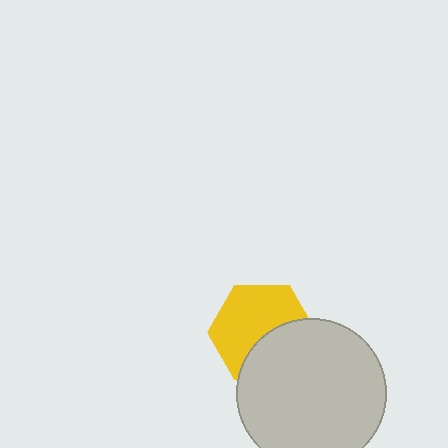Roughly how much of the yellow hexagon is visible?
About half of it is visible (roughly 61%).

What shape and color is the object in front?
The object in front is a light gray circle.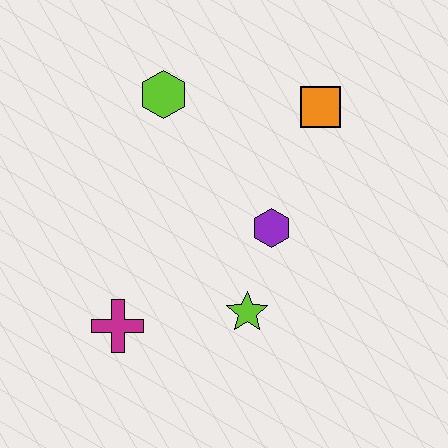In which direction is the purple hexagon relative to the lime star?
The purple hexagon is above the lime star.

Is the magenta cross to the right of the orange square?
No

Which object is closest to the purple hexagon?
The lime star is closest to the purple hexagon.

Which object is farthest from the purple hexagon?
The magenta cross is farthest from the purple hexagon.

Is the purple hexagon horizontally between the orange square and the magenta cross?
Yes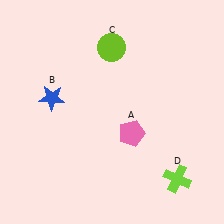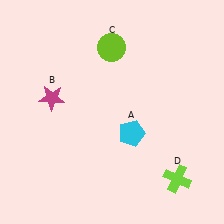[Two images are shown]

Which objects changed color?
A changed from pink to cyan. B changed from blue to magenta.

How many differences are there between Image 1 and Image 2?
There are 2 differences between the two images.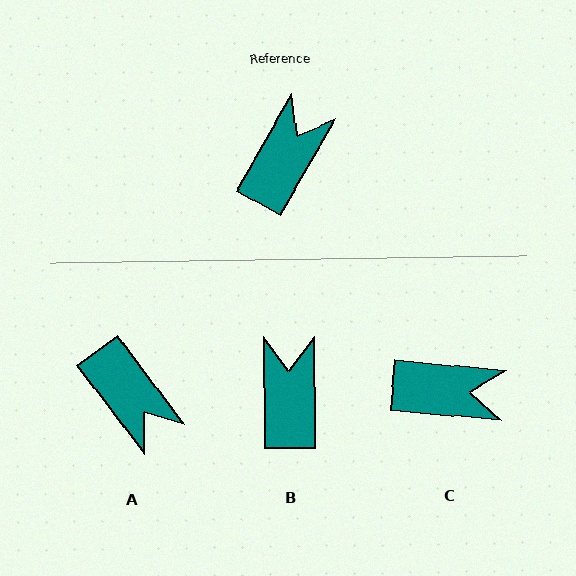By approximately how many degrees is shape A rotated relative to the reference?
Approximately 113 degrees clockwise.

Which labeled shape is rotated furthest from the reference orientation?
A, about 113 degrees away.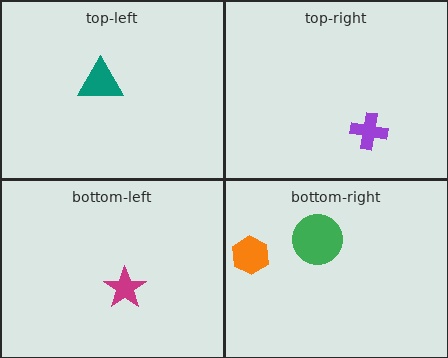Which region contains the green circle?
The bottom-right region.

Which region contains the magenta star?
The bottom-left region.